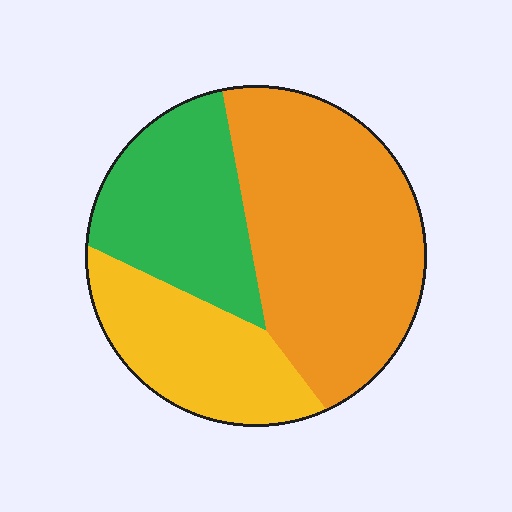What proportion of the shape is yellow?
Yellow covers 24% of the shape.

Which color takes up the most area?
Orange, at roughly 50%.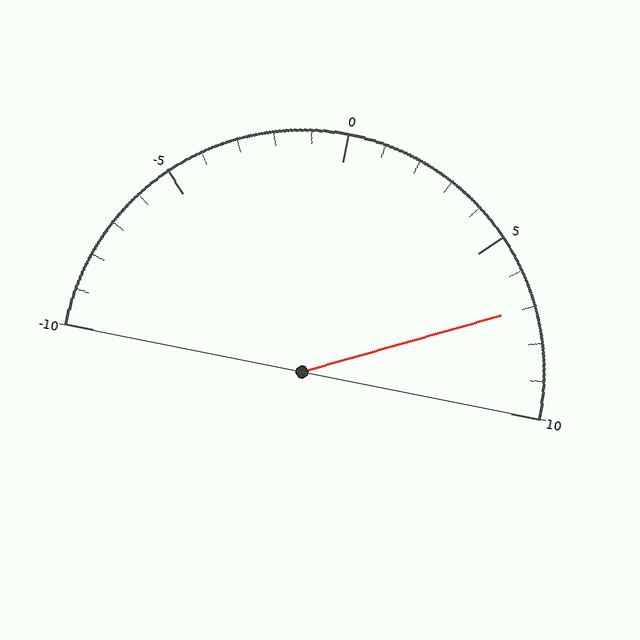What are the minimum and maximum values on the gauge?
The gauge ranges from -10 to 10.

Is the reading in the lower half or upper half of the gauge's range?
The reading is in the upper half of the range (-10 to 10).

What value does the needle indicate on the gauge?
The needle indicates approximately 7.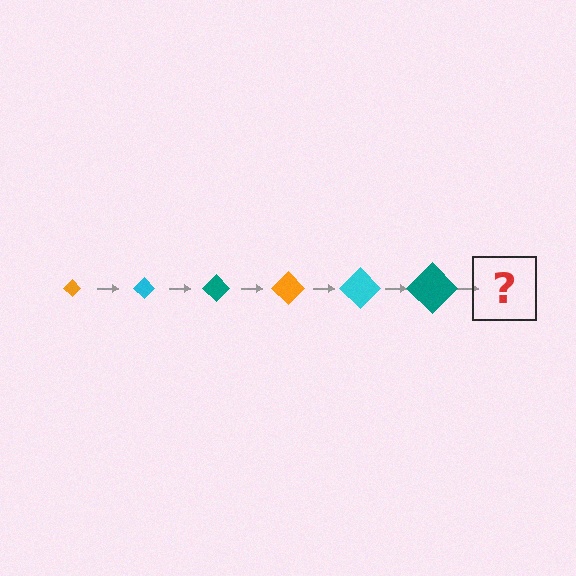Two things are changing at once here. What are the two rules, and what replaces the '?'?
The two rules are that the diamond grows larger each step and the color cycles through orange, cyan, and teal. The '?' should be an orange diamond, larger than the previous one.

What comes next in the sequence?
The next element should be an orange diamond, larger than the previous one.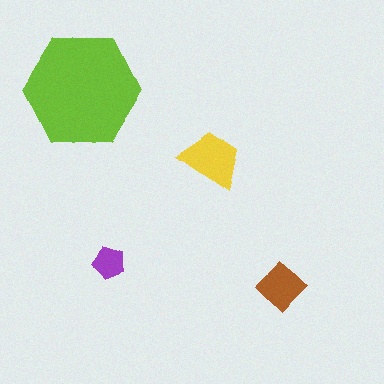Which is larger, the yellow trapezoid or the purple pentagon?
The yellow trapezoid.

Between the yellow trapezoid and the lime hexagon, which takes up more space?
The lime hexagon.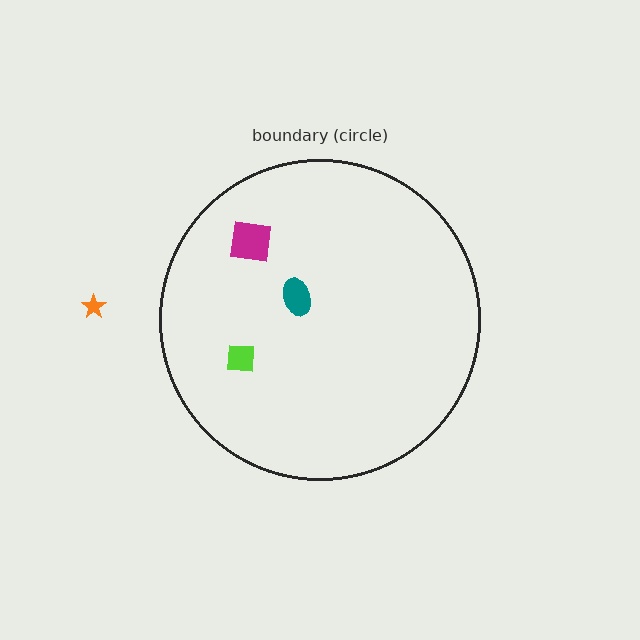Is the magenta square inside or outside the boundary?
Inside.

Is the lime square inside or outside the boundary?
Inside.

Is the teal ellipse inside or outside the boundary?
Inside.